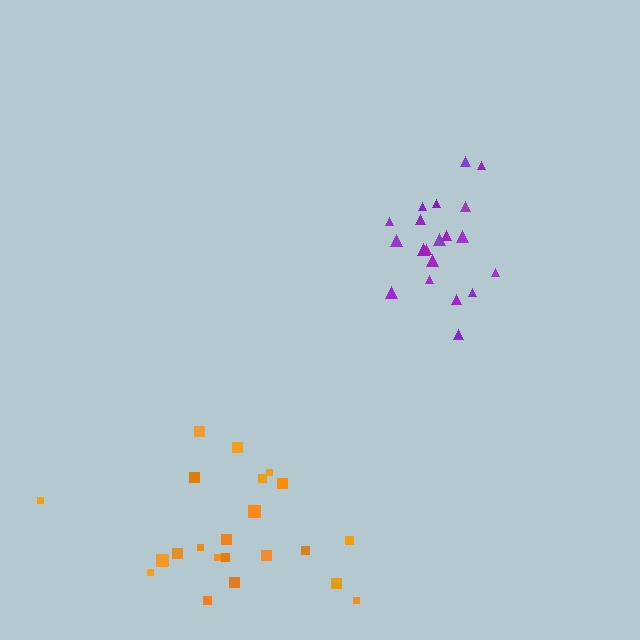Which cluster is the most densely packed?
Purple.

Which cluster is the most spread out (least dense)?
Orange.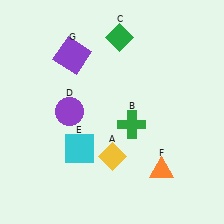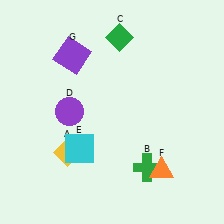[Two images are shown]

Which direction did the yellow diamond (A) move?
The yellow diamond (A) moved left.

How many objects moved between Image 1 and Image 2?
2 objects moved between the two images.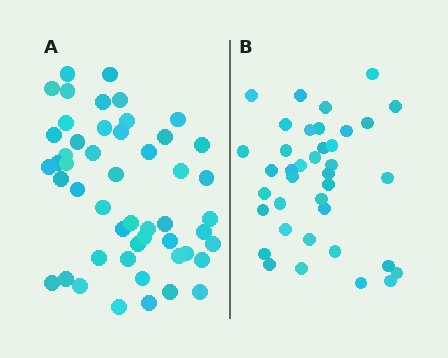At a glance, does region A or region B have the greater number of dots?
Region A (the left region) has more dots.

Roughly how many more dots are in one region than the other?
Region A has roughly 12 or so more dots than region B.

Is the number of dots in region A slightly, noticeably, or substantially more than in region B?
Region A has noticeably more, but not dramatically so. The ratio is roughly 1.3 to 1.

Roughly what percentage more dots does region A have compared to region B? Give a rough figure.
About 30% more.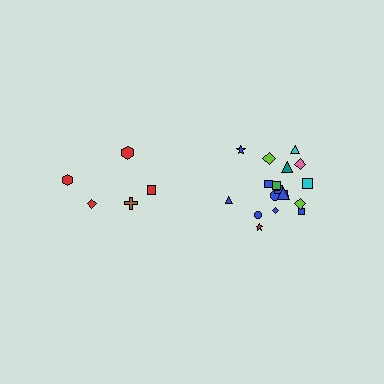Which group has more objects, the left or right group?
The right group.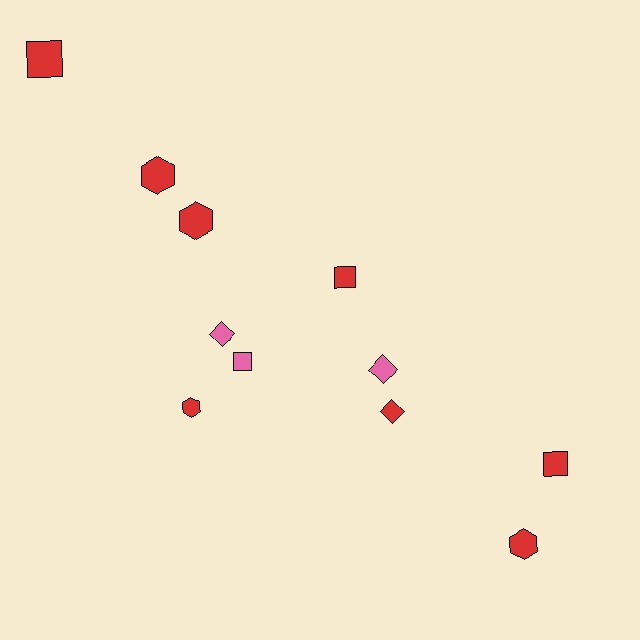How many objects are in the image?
There are 11 objects.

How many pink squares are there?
There is 1 pink square.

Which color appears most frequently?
Red, with 8 objects.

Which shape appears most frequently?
Hexagon, with 4 objects.